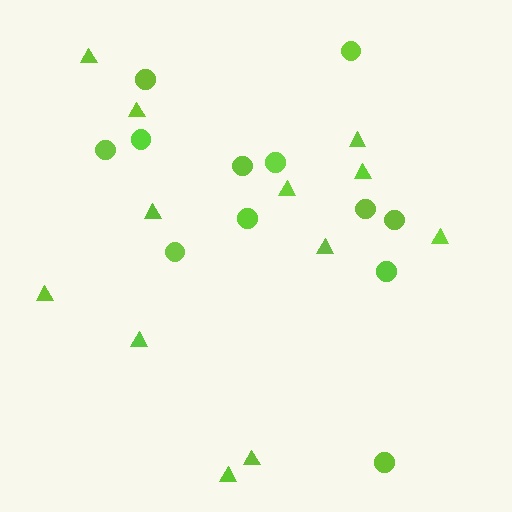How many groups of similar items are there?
There are 2 groups: one group of triangles (12) and one group of circles (12).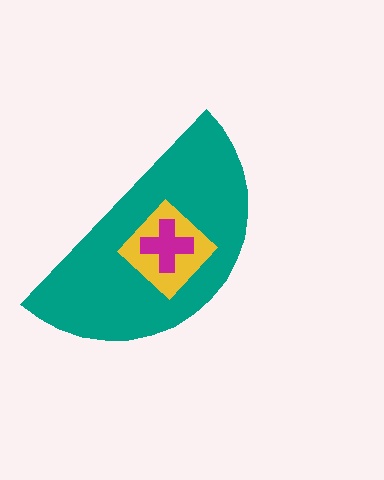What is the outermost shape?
The teal semicircle.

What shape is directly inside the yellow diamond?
The magenta cross.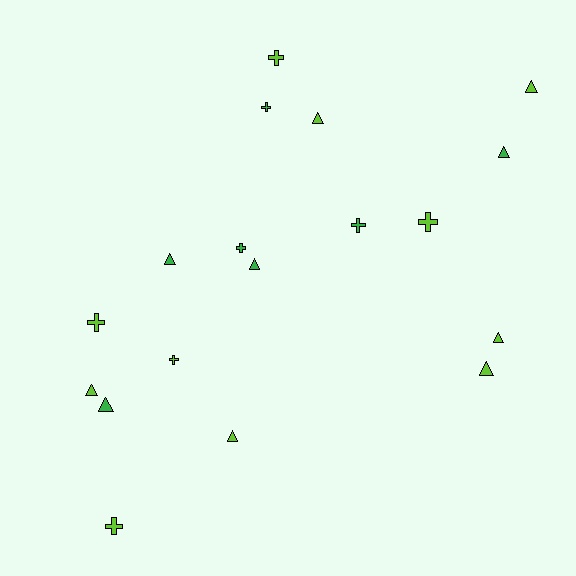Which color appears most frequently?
Lime, with 11 objects.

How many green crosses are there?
There are 3 green crosses.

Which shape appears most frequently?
Triangle, with 10 objects.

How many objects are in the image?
There are 18 objects.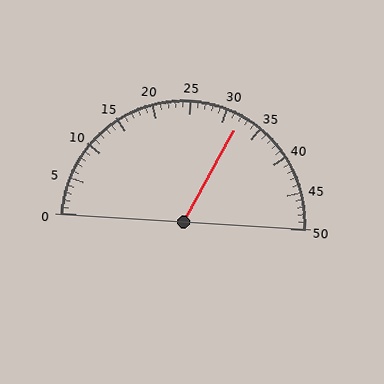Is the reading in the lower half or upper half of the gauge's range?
The reading is in the upper half of the range (0 to 50).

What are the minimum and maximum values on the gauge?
The gauge ranges from 0 to 50.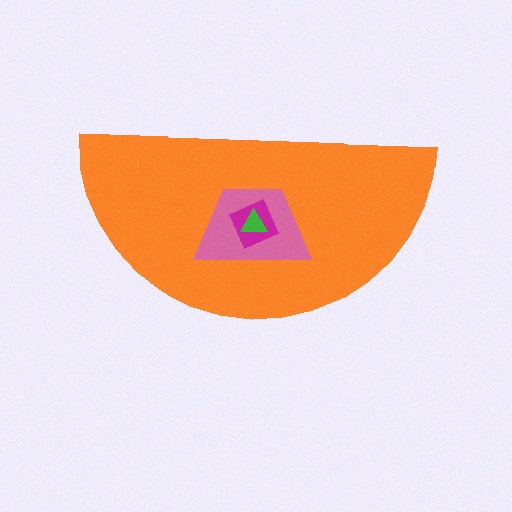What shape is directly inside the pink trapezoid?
The magenta square.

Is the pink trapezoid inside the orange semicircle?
Yes.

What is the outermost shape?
The orange semicircle.